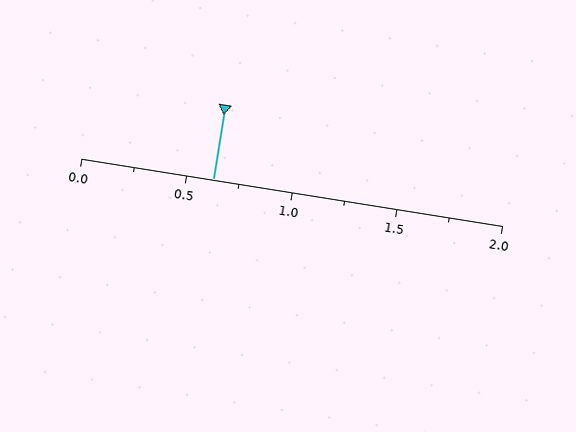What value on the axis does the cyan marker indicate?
The marker indicates approximately 0.62.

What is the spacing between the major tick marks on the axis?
The major ticks are spaced 0.5 apart.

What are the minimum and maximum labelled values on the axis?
The axis runs from 0.0 to 2.0.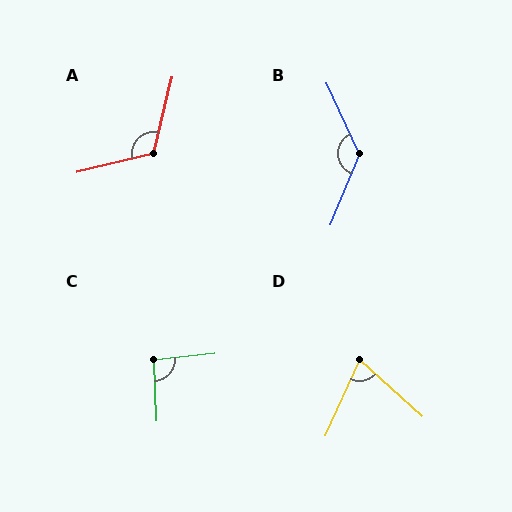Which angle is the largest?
B, at approximately 133 degrees.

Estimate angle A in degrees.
Approximately 117 degrees.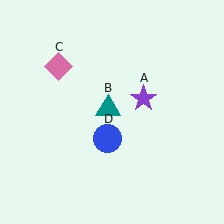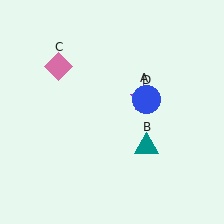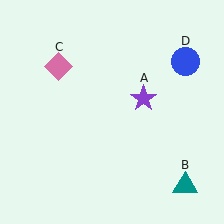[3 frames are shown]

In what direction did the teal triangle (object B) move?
The teal triangle (object B) moved down and to the right.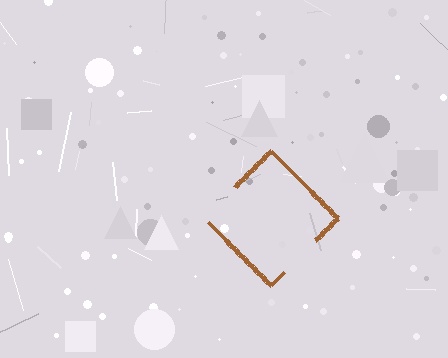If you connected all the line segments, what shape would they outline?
They would outline a diamond.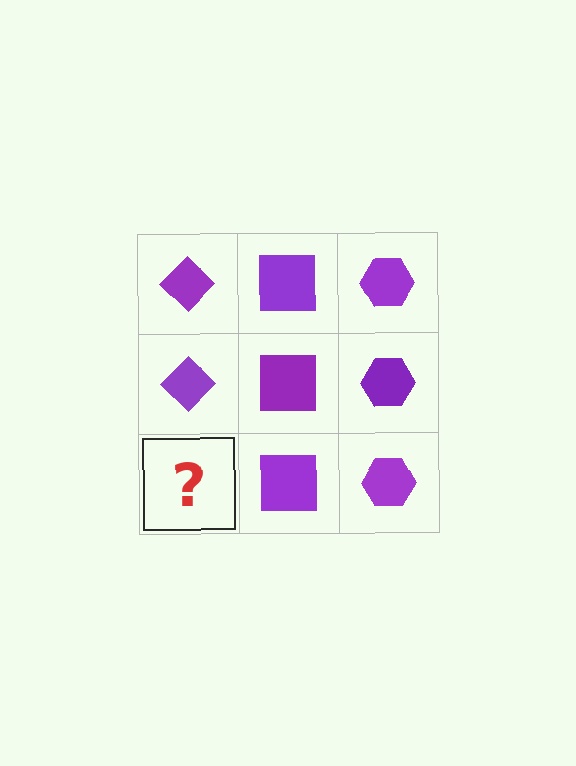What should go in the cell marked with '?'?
The missing cell should contain a purple diamond.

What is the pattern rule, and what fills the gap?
The rule is that each column has a consistent shape. The gap should be filled with a purple diamond.